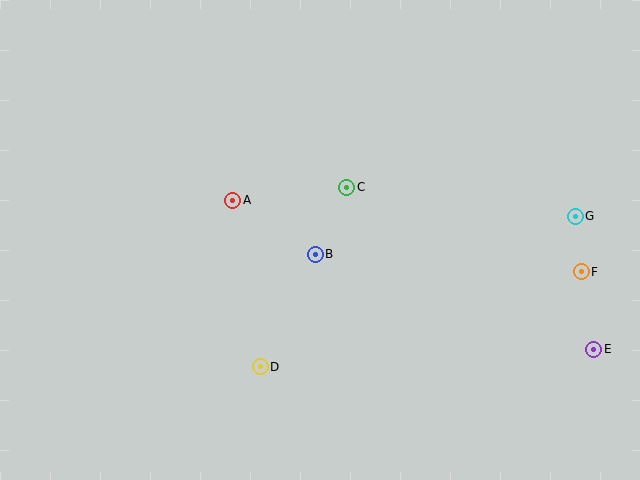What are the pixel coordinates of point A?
Point A is at (233, 200).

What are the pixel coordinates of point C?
Point C is at (347, 187).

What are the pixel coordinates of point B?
Point B is at (315, 254).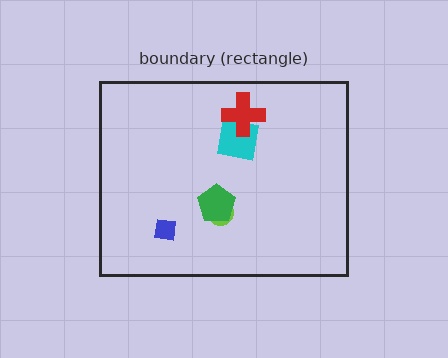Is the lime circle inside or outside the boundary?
Inside.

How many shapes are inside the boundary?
5 inside, 0 outside.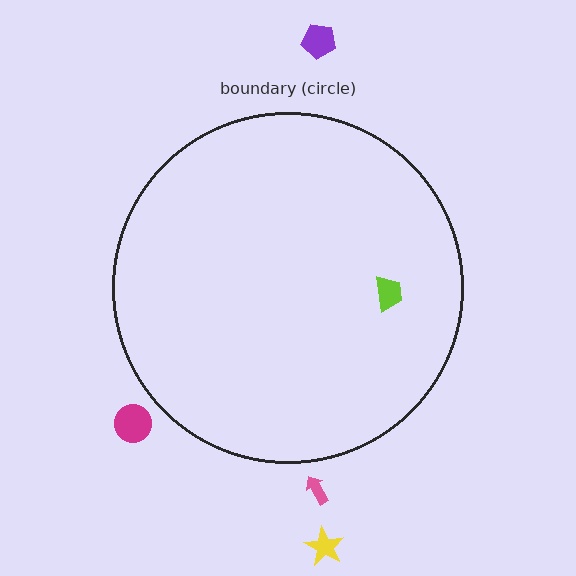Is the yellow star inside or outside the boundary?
Outside.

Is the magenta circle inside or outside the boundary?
Outside.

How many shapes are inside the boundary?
1 inside, 4 outside.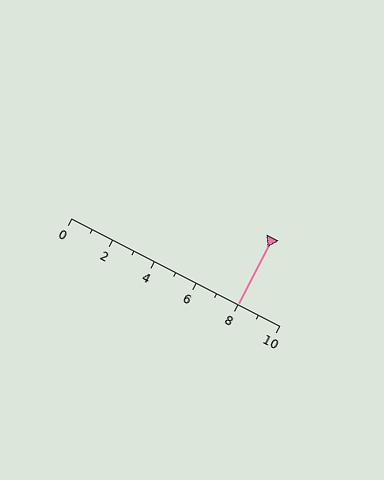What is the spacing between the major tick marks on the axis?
The major ticks are spaced 2 apart.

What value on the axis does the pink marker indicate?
The marker indicates approximately 8.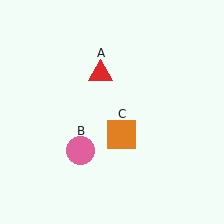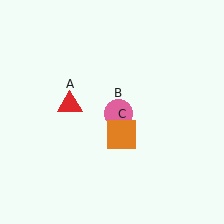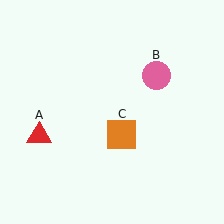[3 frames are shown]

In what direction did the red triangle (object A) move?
The red triangle (object A) moved down and to the left.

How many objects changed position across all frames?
2 objects changed position: red triangle (object A), pink circle (object B).